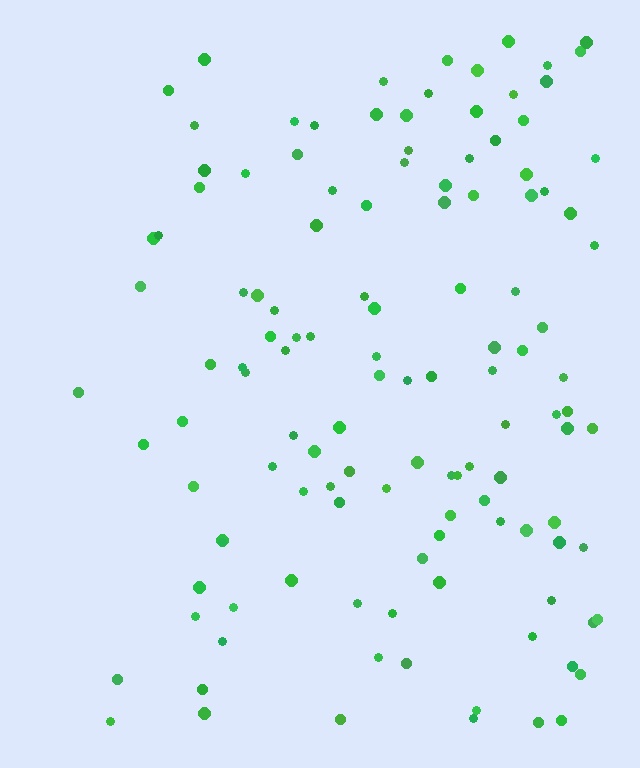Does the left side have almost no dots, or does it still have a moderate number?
Still a moderate number, just noticeably fewer than the right.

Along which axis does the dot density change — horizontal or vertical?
Horizontal.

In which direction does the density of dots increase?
From left to right, with the right side densest.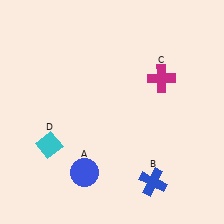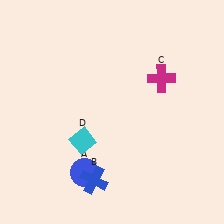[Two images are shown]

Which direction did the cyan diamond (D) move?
The cyan diamond (D) moved right.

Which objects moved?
The objects that moved are: the blue cross (B), the cyan diamond (D).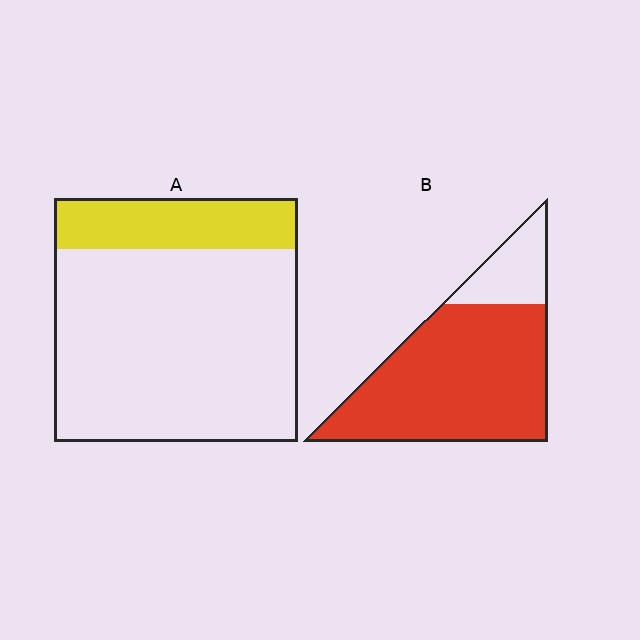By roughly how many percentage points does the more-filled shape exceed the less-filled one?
By roughly 60 percentage points (B over A).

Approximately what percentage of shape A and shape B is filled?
A is approximately 20% and B is approximately 80%.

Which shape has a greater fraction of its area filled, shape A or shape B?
Shape B.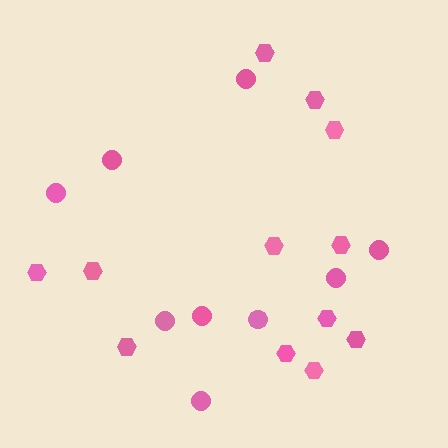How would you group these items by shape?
There are 2 groups: one group of hexagons (12) and one group of circles (9).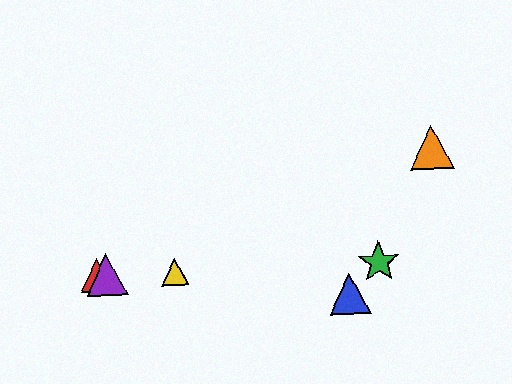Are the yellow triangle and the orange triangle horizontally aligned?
No, the yellow triangle is at y≈272 and the orange triangle is at y≈147.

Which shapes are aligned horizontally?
The red triangle, the green star, the yellow triangle, the purple triangle are aligned horizontally.